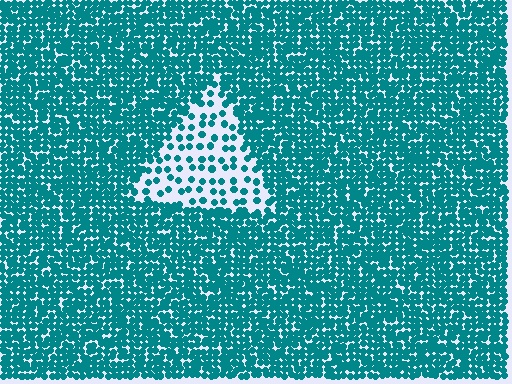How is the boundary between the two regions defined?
The boundary is defined by a change in element density (approximately 3.2x ratio). All elements are the same color, size, and shape.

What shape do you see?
I see a triangle.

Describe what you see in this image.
The image contains small teal elements arranged at two different densities. A triangle-shaped region is visible where the elements are less densely packed than the surrounding area.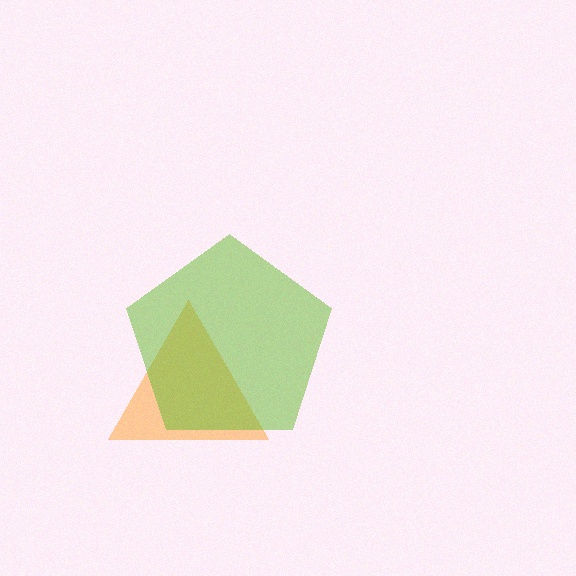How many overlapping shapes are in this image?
There are 2 overlapping shapes in the image.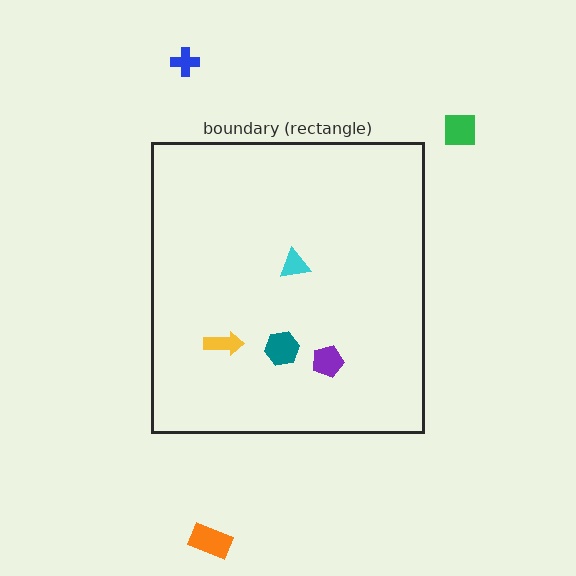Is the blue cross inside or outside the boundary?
Outside.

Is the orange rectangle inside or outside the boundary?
Outside.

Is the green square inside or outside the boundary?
Outside.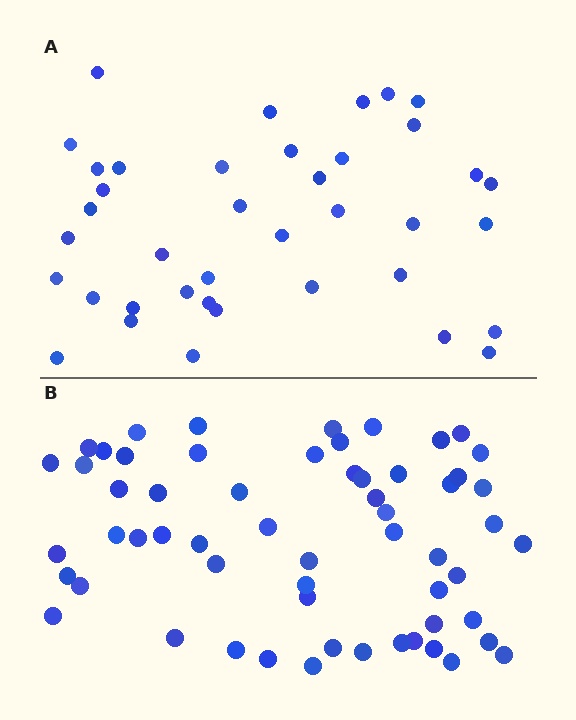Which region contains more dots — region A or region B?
Region B (the bottom region) has more dots.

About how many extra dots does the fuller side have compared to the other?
Region B has approximately 20 more dots than region A.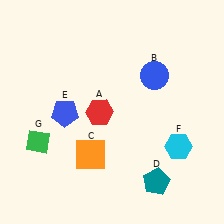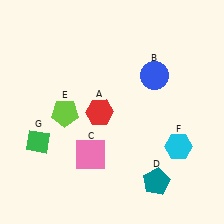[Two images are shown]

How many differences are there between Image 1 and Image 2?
There are 2 differences between the two images.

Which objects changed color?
C changed from orange to pink. E changed from blue to lime.